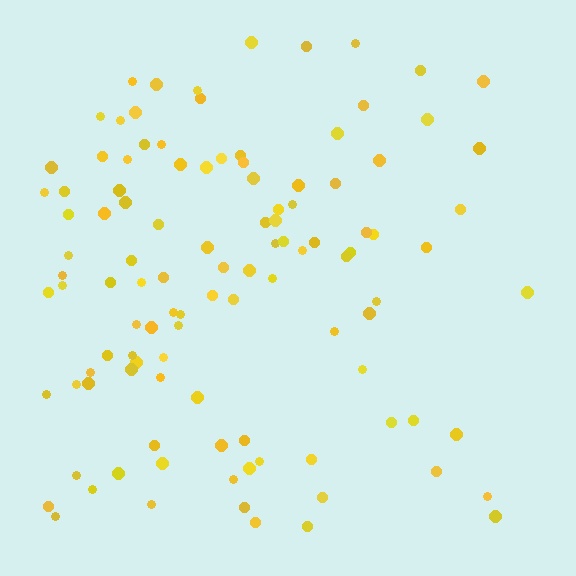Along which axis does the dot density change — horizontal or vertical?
Horizontal.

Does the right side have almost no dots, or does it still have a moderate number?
Still a moderate number, just noticeably fewer than the left.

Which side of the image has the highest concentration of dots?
The left.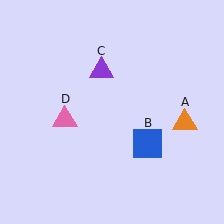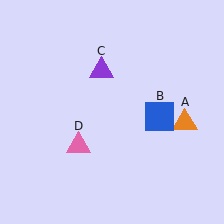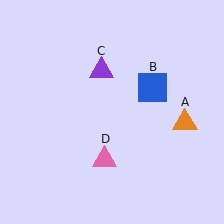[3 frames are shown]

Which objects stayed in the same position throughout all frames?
Orange triangle (object A) and purple triangle (object C) remained stationary.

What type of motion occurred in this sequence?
The blue square (object B), pink triangle (object D) rotated counterclockwise around the center of the scene.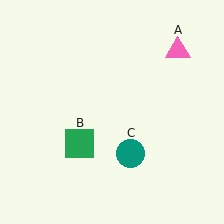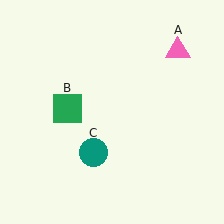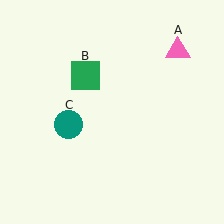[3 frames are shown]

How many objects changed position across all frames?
2 objects changed position: green square (object B), teal circle (object C).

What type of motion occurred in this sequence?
The green square (object B), teal circle (object C) rotated clockwise around the center of the scene.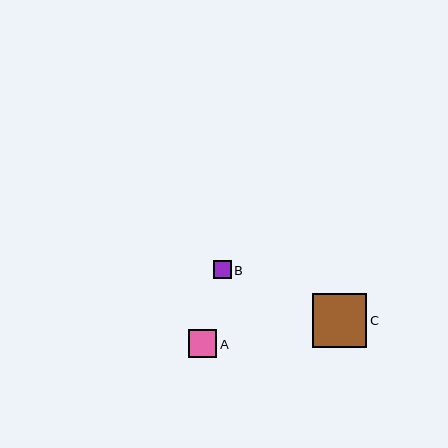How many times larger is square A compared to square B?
Square A is approximately 1.6 times the size of square B.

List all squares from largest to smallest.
From largest to smallest: C, A, B.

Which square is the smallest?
Square B is the smallest with a size of approximately 18 pixels.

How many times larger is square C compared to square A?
Square C is approximately 1.9 times the size of square A.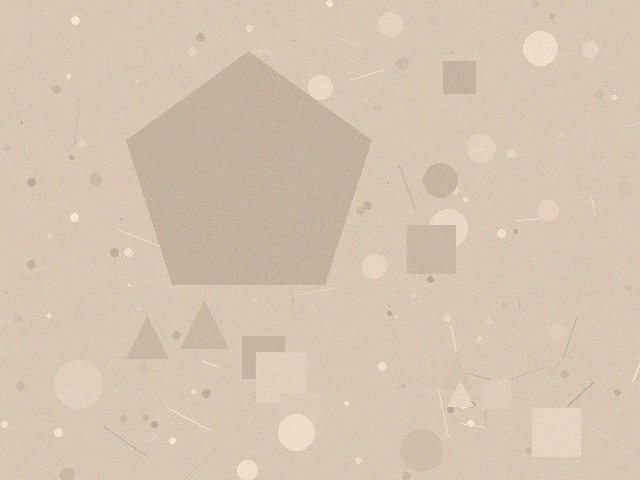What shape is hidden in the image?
A pentagon is hidden in the image.